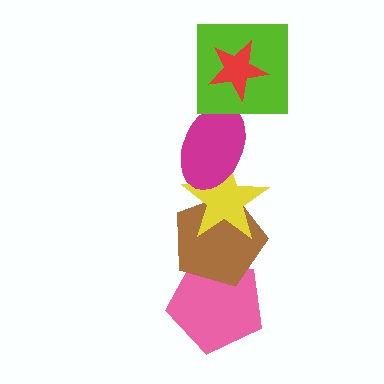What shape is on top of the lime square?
The red star is on top of the lime square.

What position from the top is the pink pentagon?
The pink pentagon is 6th from the top.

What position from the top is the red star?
The red star is 1st from the top.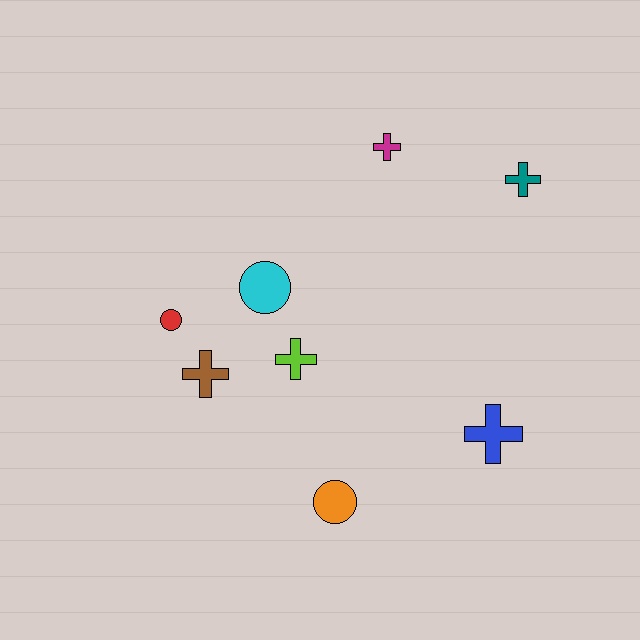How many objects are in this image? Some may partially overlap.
There are 8 objects.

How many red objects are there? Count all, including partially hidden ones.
There is 1 red object.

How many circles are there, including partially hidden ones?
There are 3 circles.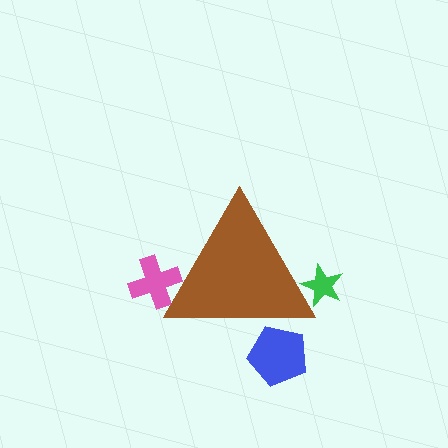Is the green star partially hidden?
Yes, the green star is partially hidden behind the brown triangle.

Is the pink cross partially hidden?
Yes, the pink cross is partially hidden behind the brown triangle.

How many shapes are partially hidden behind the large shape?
3 shapes are partially hidden.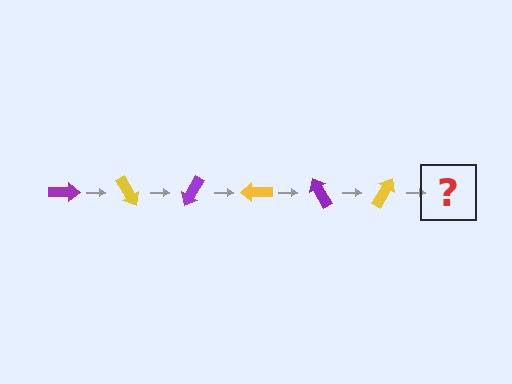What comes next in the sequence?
The next element should be a purple arrow, rotated 360 degrees from the start.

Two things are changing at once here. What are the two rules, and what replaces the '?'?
The two rules are that it rotates 60 degrees each step and the color cycles through purple and yellow. The '?' should be a purple arrow, rotated 360 degrees from the start.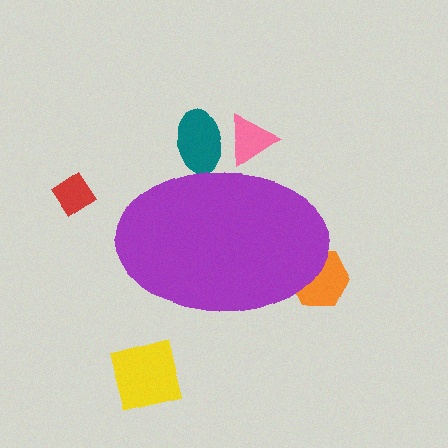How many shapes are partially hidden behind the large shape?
3 shapes are partially hidden.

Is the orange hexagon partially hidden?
Yes, the orange hexagon is partially hidden behind the purple ellipse.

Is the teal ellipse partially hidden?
Yes, the teal ellipse is partially hidden behind the purple ellipse.